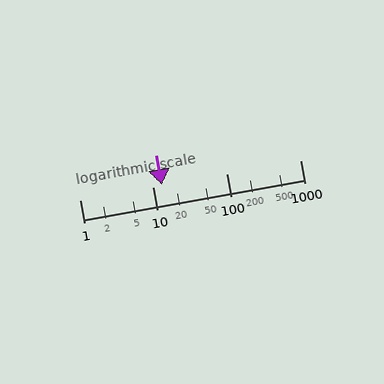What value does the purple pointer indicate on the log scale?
The pointer indicates approximately 13.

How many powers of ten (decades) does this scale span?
The scale spans 3 decades, from 1 to 1000.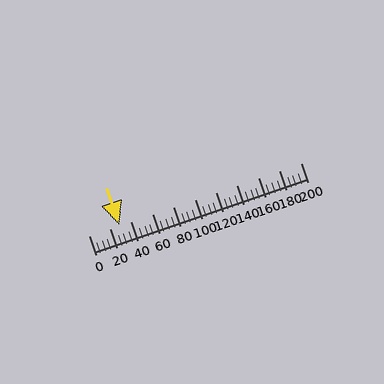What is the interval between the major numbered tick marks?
The major tick marks are spaced 20 units apart.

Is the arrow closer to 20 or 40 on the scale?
The arrow is closer to 20.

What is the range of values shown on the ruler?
The ruler shows values from 0 to 200.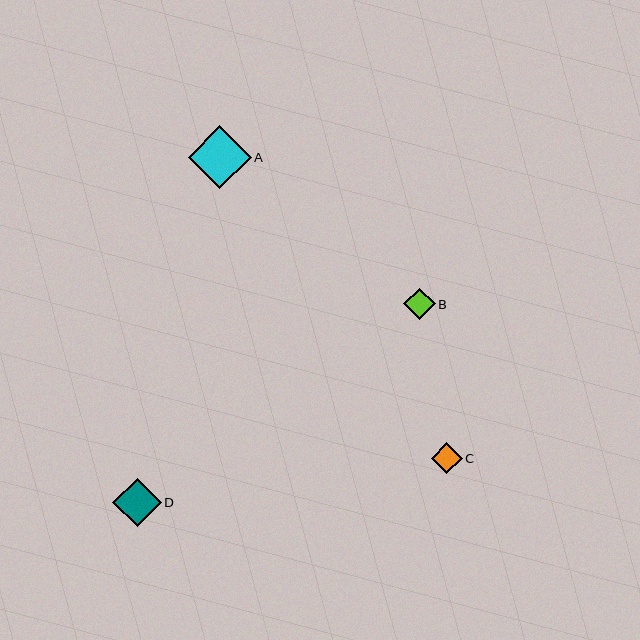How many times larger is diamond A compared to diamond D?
Diamond A is approximately 1.3 times the size of diamond D.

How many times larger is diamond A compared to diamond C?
Diamond A is approximately 2.1 times the size of diamond C.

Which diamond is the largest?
Diamond A is the largest with a size of approximately 63 pixels.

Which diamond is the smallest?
Diamond C is the smallest with a size of approximately 30 pixels.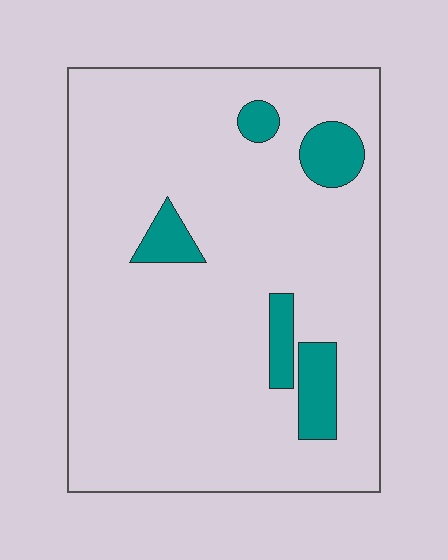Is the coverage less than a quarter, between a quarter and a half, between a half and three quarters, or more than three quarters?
Less than a quarter.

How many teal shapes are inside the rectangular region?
5.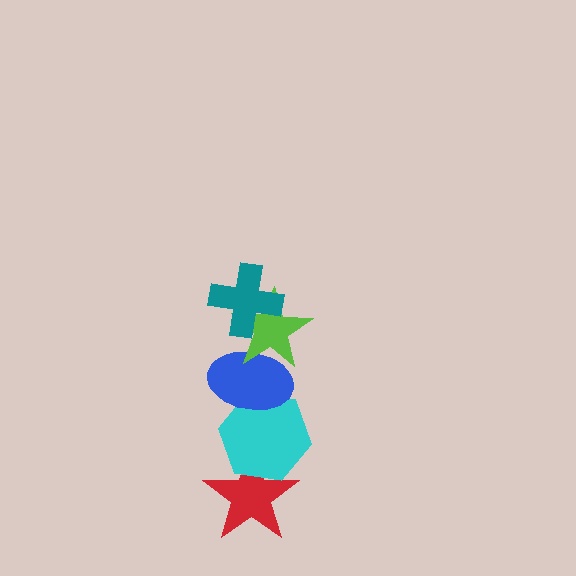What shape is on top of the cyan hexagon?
The blue ellipse is on top of the cyan hexagon.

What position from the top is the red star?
The red star is 5th from the top.